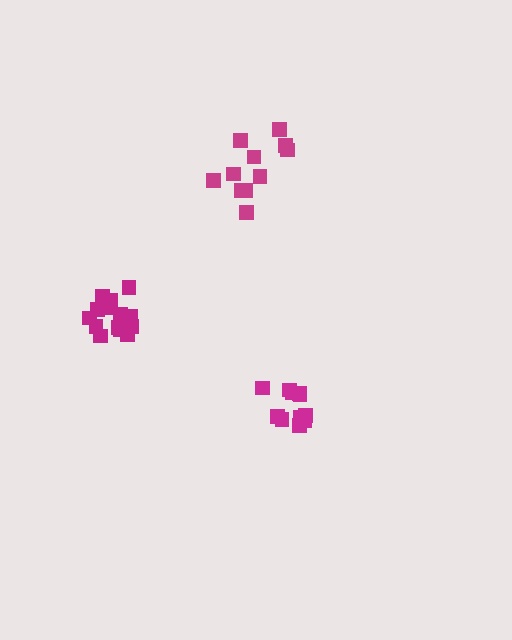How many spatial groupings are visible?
There are 3 spatial groupings.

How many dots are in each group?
Group 1: 15 dots, Group 2: 11 dots, Group 3: 11 dots (37 total).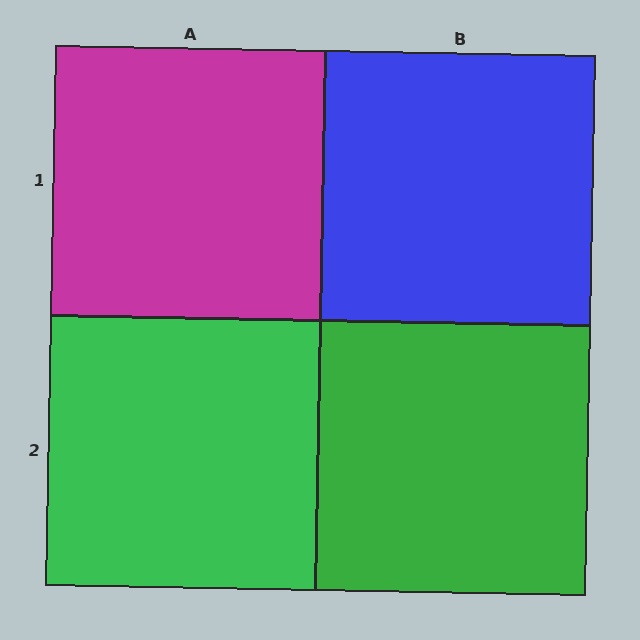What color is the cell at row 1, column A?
Magenta.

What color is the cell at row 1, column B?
Blue.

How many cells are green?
2 cells are green.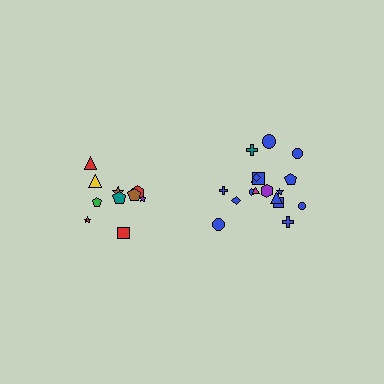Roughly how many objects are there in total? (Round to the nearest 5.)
Roughly 30 objects in total.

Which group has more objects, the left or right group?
The right group.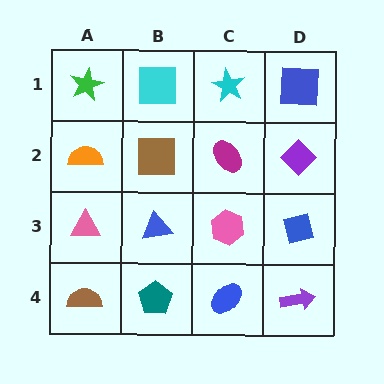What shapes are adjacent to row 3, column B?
A brown square (row 2, column B), a teal pentagon (row 4, column B), a pink triangle (row 3, column A), a pink hexagon (row 3, column C).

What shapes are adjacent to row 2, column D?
A blue square (row 1, column D), a blue square (row 3, column D), a magenta ellipse (row 2, column C).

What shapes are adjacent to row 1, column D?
A purple diamond (row 2, column D), a cyan star (row 1, column C).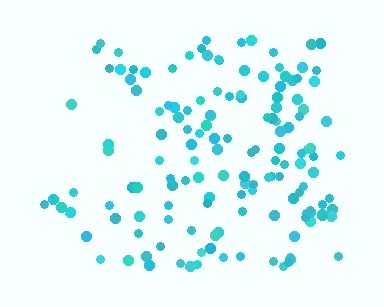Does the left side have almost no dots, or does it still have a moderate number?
Still a moderate number, just noticeably fewer than the right.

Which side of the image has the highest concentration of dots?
The right.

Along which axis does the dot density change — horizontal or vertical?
Horizontal.